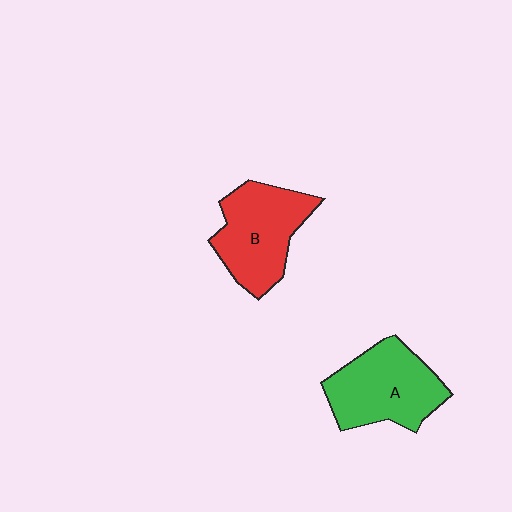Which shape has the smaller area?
Shape B (red).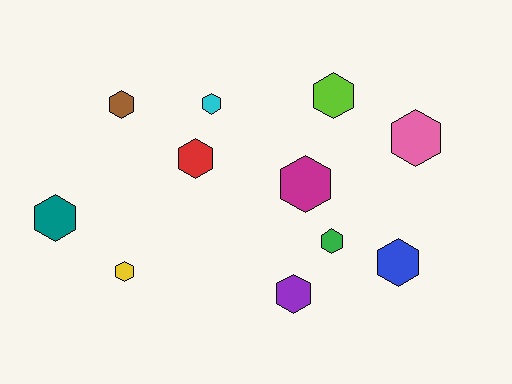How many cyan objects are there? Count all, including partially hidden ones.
There is 1 cyan object.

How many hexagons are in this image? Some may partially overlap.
There are 11 hexagons.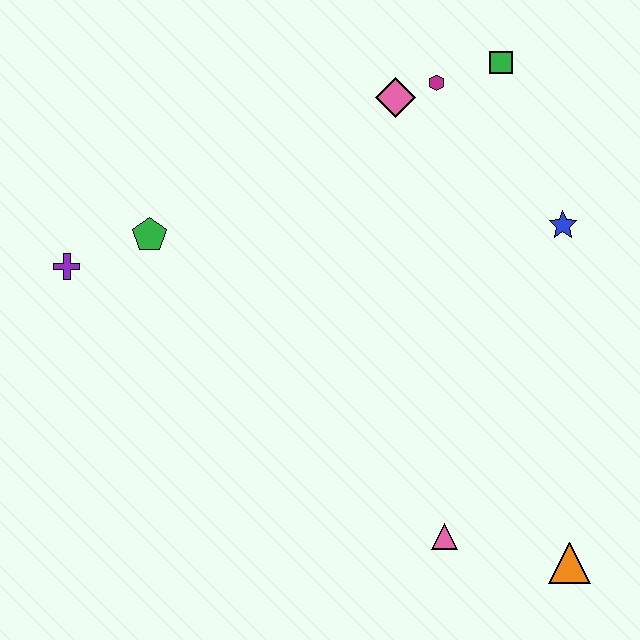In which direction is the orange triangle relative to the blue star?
The orange triangle is below the blue star.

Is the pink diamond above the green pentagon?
Yes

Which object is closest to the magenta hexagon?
The pink diamond is closest to the magenta hexagon.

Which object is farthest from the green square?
The orange triangle is farthest from the green square.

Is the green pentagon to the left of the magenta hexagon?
Yes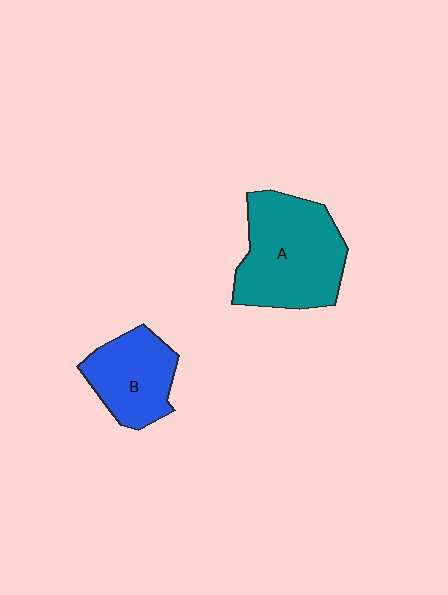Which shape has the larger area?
Shape A (teal).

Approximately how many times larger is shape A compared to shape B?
Approximately 1.6 times.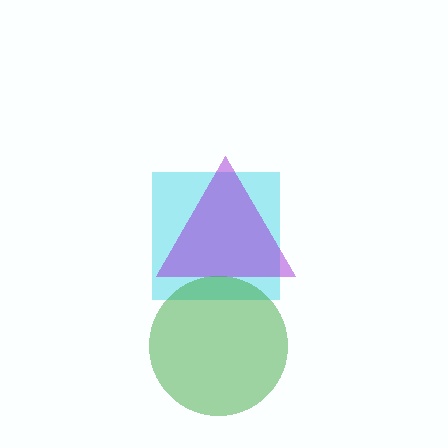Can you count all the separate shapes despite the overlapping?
Yes, there are 3 separate shapes.